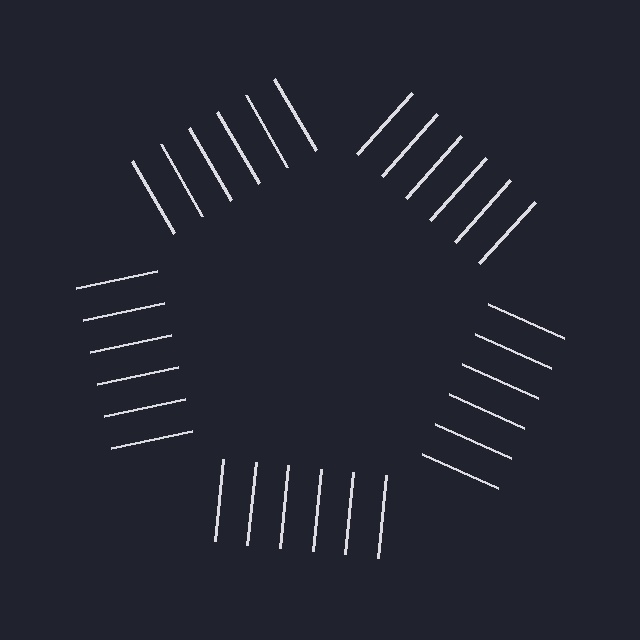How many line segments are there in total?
30 — 6 along each of the 5 edges.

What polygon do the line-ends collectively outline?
An illusory pentagon — the line segments terminate on its edges but no continuous stroke is drawn.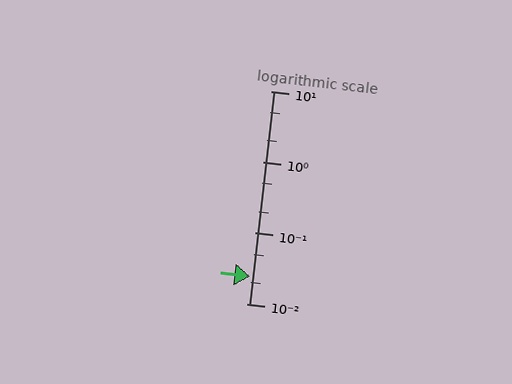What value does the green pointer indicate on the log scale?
The pointer indicates approximately 0.024.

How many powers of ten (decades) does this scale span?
The scale spans 3 decades, from 0.01 to 10.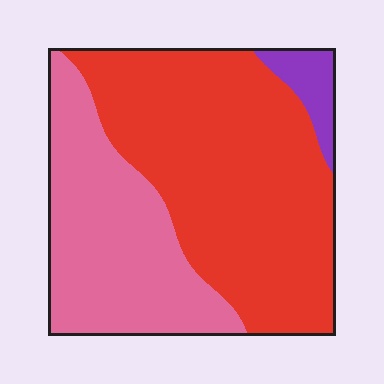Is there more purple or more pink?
Pink.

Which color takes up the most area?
Red, at roughly 60%.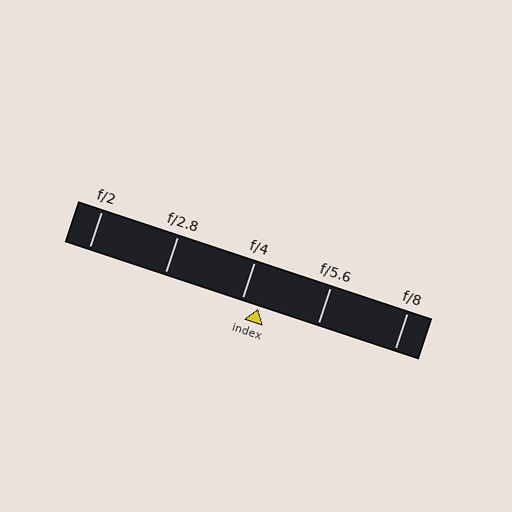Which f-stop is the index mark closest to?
The index mark is closest to f/4.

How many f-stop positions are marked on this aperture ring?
There are 5 f-stop positions marked.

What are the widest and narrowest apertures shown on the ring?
The widest aperture shown is f/2 and the narrowest is f/8.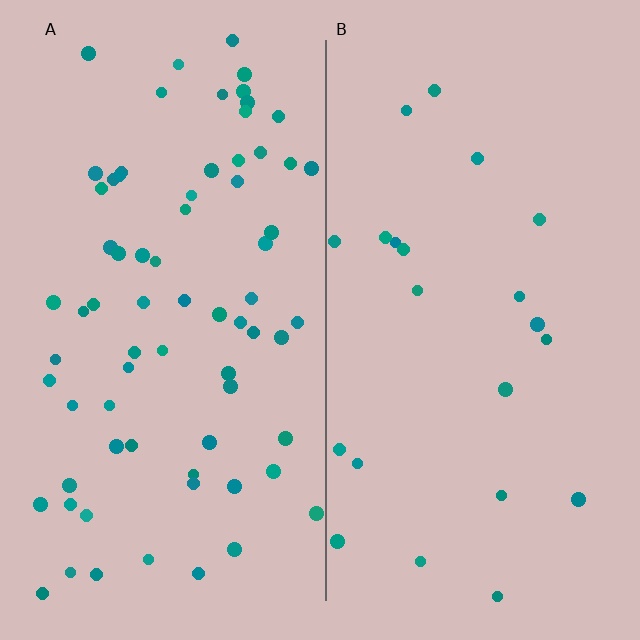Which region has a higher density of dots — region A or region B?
A (the left).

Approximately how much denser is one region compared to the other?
Approximately 3.3× — region A over region B.